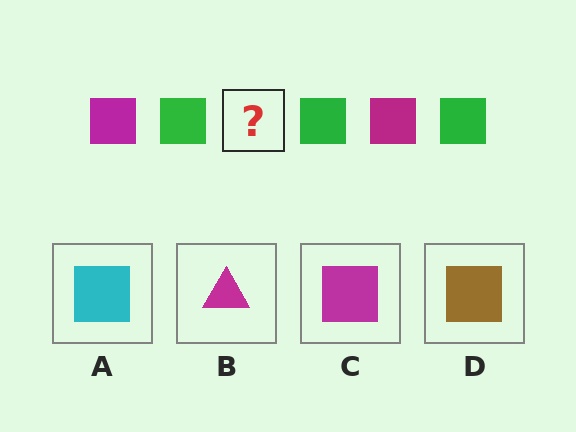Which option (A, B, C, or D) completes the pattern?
C.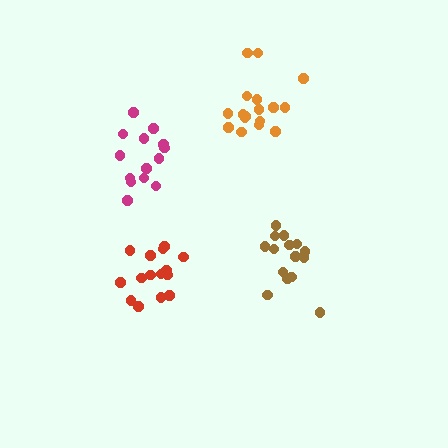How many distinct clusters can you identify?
There are 4 distinct clusters.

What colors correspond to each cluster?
The clusters are colored: red, brown, magenta, orange.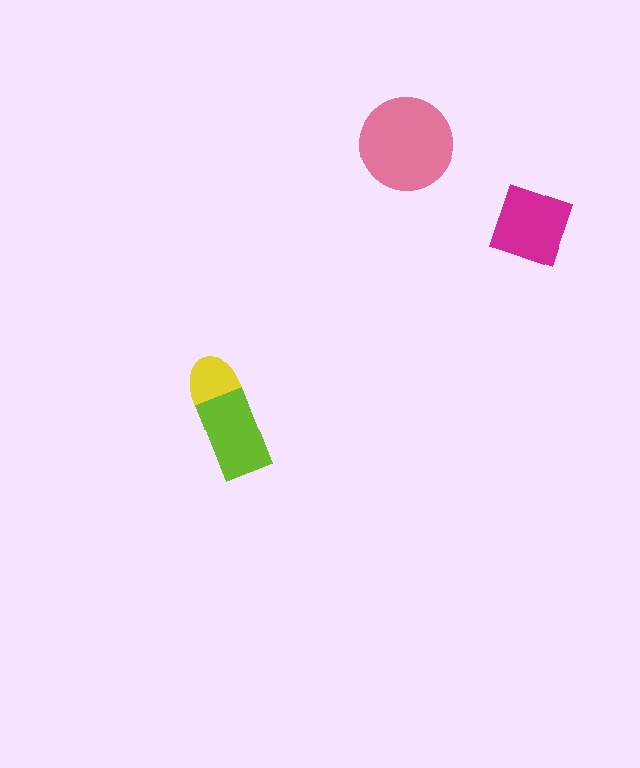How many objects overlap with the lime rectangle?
1 object overlaps with the lime rectangle.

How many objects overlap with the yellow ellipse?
1 object overlaps with the yellow ellipse.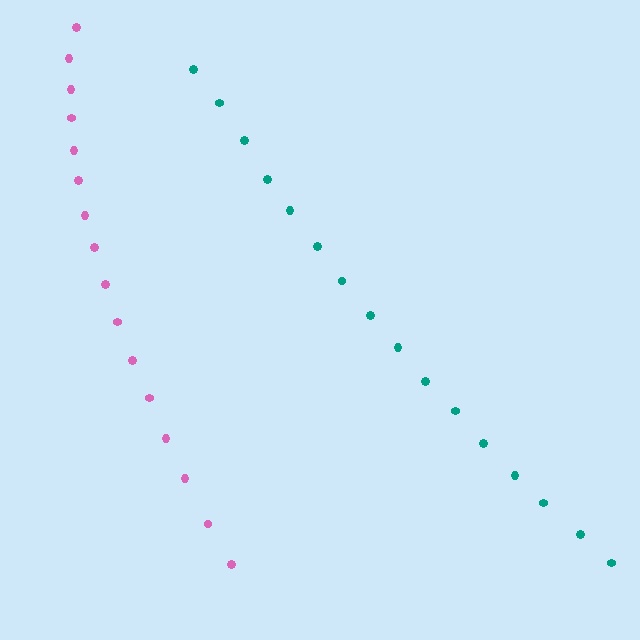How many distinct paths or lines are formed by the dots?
There are 2 distinct paths.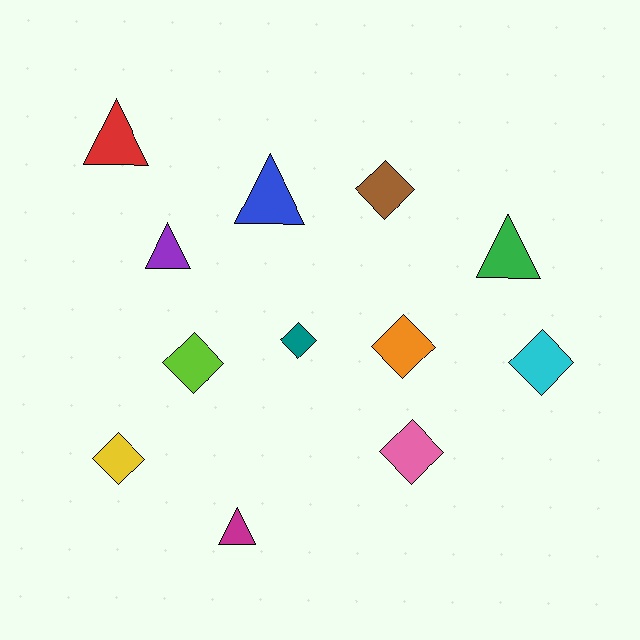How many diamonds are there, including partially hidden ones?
There are 7 diamonds.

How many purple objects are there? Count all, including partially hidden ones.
There is 1 purple object.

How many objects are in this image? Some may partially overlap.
There are 12 objects.